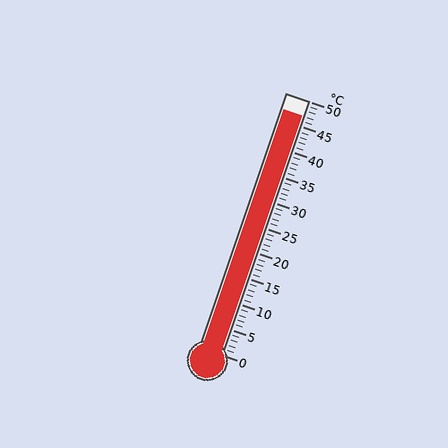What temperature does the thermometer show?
The thermometer shows approximately 47°C.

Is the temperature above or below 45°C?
The temperature is above 45°C.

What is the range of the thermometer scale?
The thermometer scale ranges from 0°C to 50°C.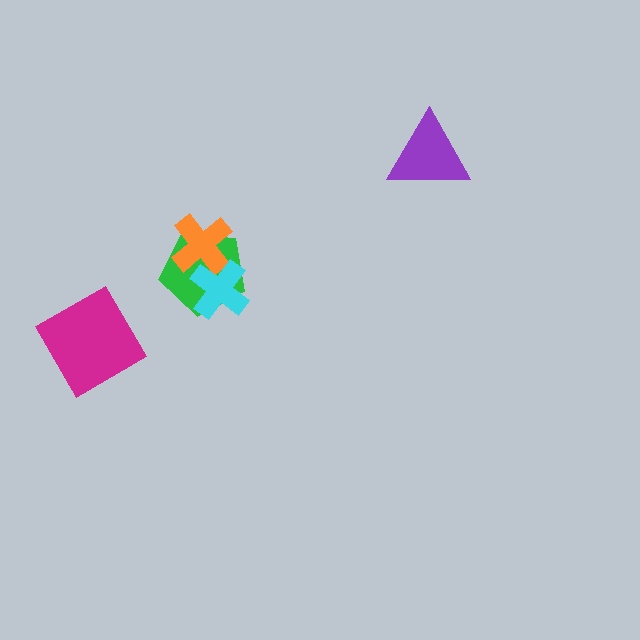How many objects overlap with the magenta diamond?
0 objects overlap with the magenta diamond.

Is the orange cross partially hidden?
Yes, it is partially covered by another shape.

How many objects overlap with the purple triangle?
0 objects overlap with the purple triangle.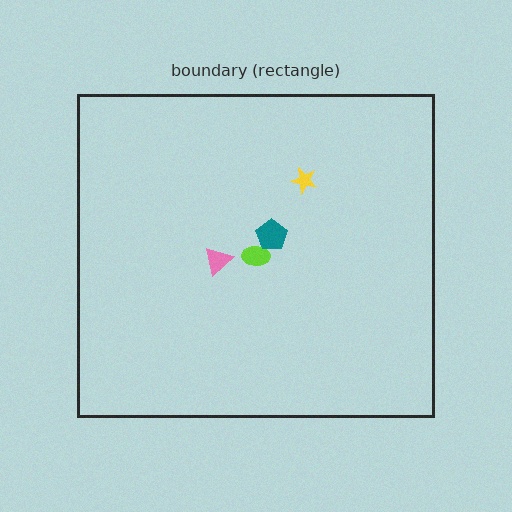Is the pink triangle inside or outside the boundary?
Inside.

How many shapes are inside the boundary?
4 inside, 0 outside.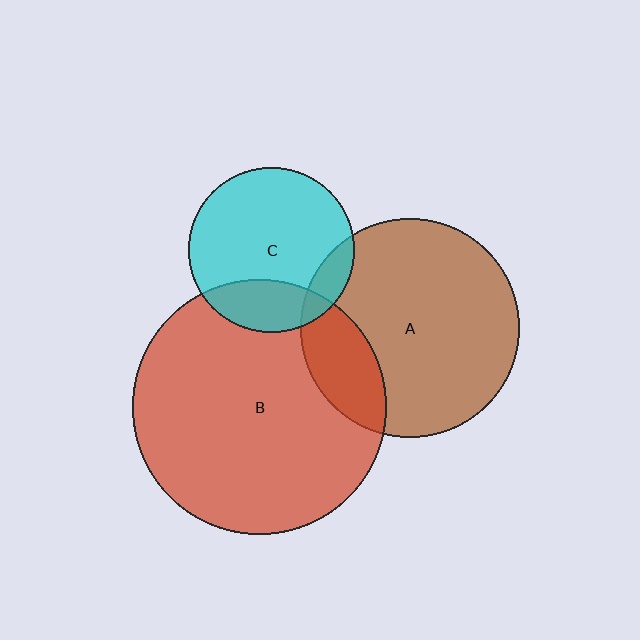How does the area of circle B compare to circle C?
Approximately 2.4 times.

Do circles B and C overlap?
Yes.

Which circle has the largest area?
Circle B (red).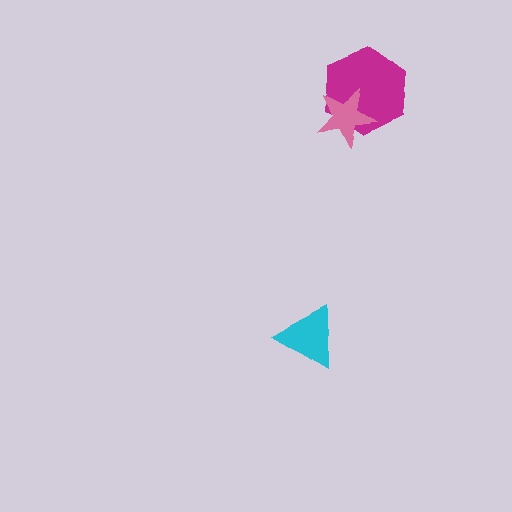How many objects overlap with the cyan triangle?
0 objects overlap with the cyan triangle.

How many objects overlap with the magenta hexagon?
1 object overlaps with the magenta hexagon.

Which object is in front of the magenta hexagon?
The pink star is in front of the magenta hexagon.